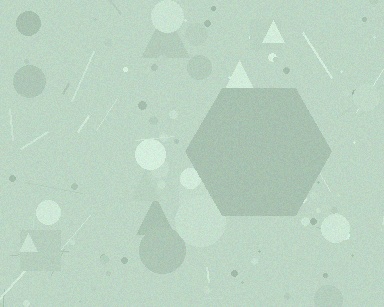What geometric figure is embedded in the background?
A hexagon is embedded in the background.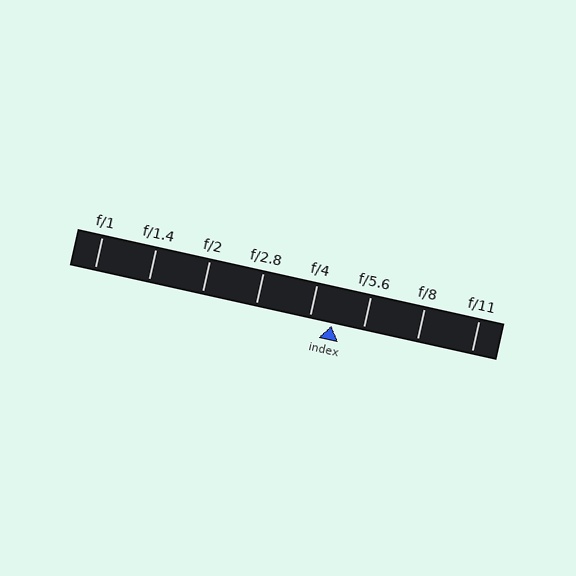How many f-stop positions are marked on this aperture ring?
There are 8 f-stop positions marked.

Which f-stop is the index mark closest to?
The index mark is closest to f/4.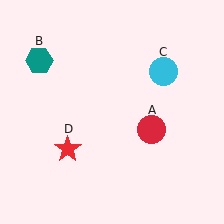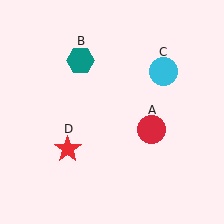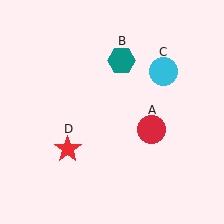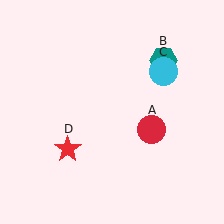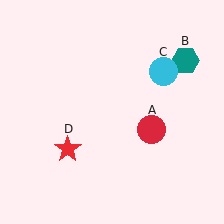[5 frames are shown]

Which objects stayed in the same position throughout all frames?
Red circle (object A) and cyan circle (object C) and red star (object D) remained stationary.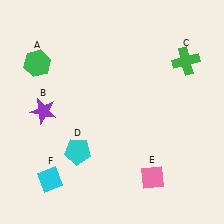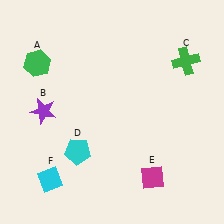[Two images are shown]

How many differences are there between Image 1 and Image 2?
There is 1 difference between the two images.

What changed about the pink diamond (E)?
In Image 1, E is pink. In Image 2, it changed to magenta.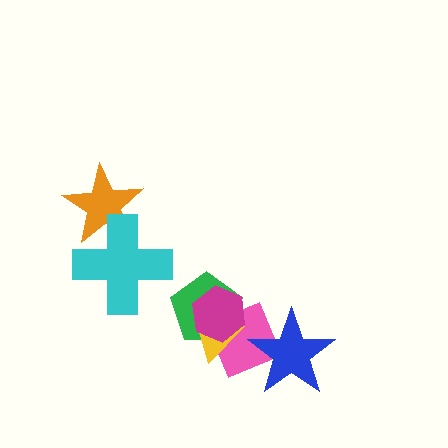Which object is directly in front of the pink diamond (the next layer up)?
The yellow triangle is directly in front of the pink diamond.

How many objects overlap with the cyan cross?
1 object overlaps with the cyan cross.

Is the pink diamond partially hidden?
Yes, it is partially covered by another shape.